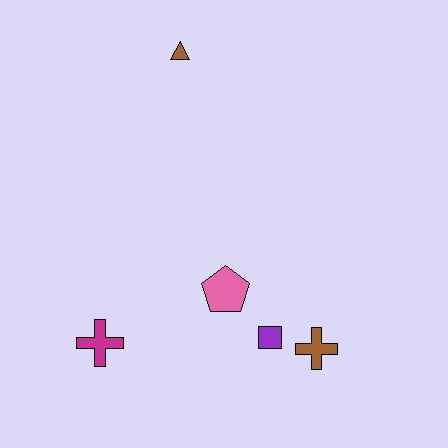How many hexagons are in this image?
There are no hexagons.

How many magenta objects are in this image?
There is 1 magenta object.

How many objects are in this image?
There are 5 objects.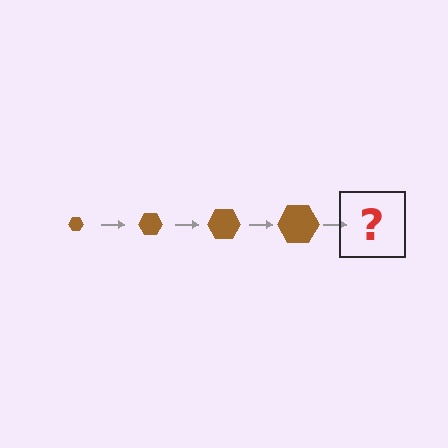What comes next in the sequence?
The next element should be a brown hexagon, larger than the previous one.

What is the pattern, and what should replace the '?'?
The pattern is that the hexagon gets progressively larger each step. The '?' should be a brown hexagon, larger than the previous one.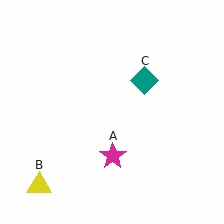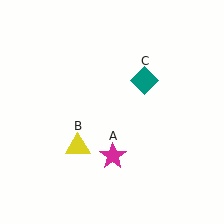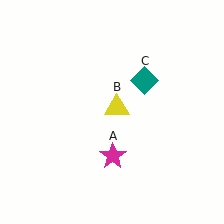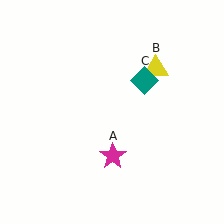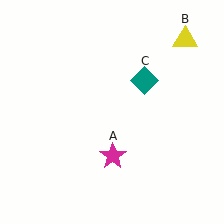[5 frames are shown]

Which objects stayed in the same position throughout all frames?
Magenta star (object A) and teal diamond (object C) remained stationary.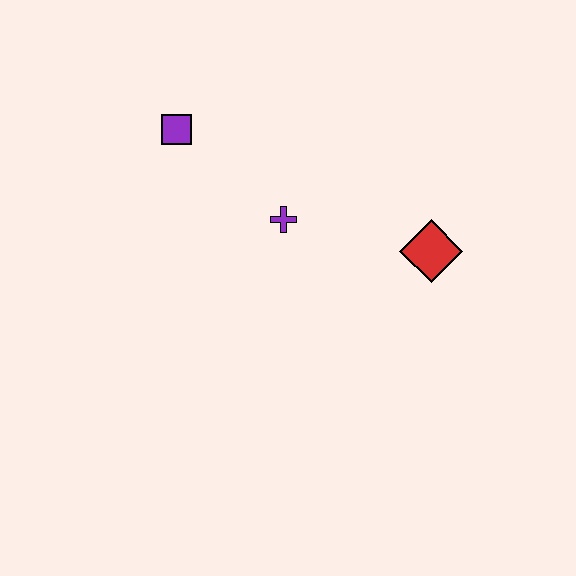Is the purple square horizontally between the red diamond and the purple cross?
No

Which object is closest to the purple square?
The purple cross is closest to the purple square.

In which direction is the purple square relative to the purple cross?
The purple square is to the left of the purple cross.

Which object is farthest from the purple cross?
The red diamond is farthest from the purple cross.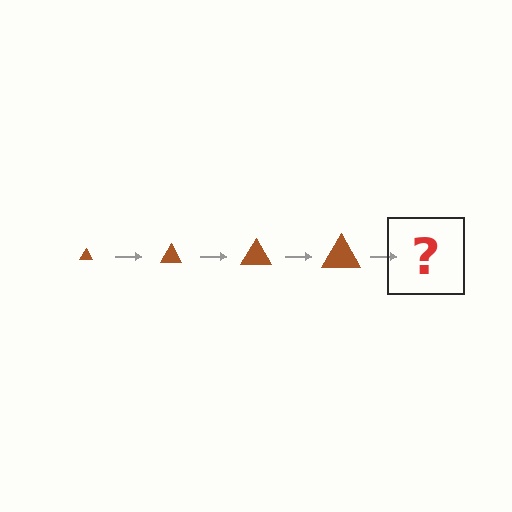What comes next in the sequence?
The next element should be a brown triangle, larger than the previous one.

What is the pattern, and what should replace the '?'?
The pattern is that the triangle gets progressively larger each step. The '?' should be a brown triangle, larger than the previous one.